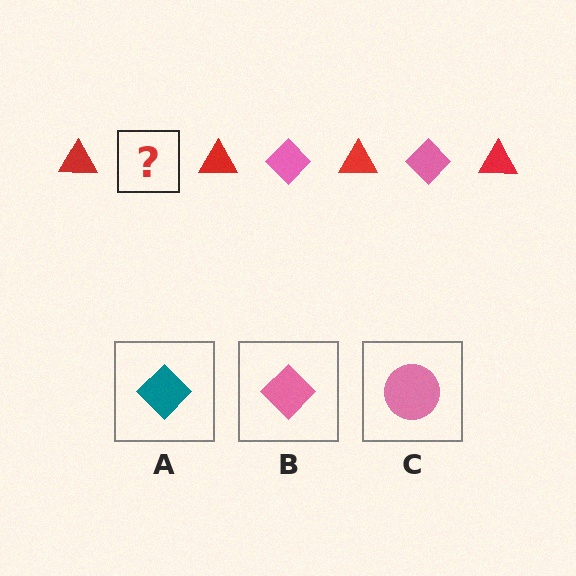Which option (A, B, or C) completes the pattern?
B.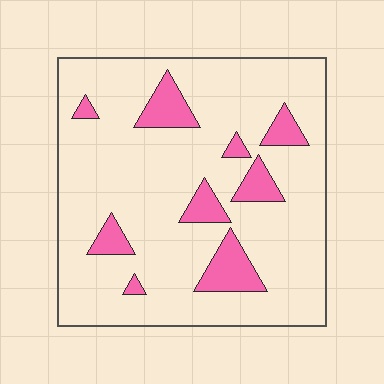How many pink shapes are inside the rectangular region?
9.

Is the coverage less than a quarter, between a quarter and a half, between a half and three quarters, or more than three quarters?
Less than a quarter.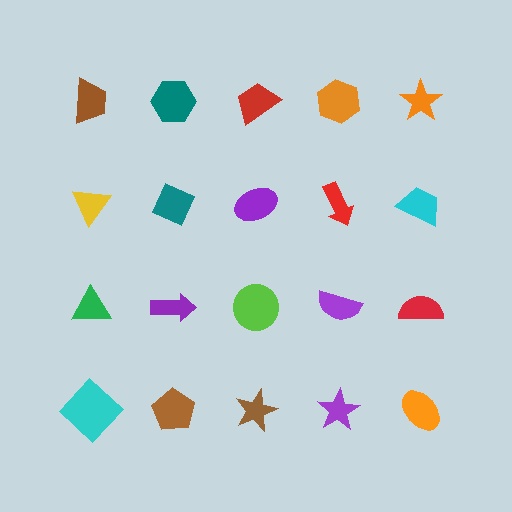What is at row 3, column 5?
A red semicircle.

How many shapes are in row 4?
5 shapes.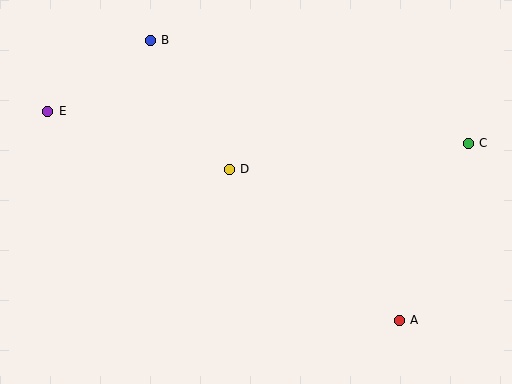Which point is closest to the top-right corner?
Point C is closest to the top-right corner.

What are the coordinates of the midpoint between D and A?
The midpoint between D and A is at (314, 245).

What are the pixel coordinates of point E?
Point E is at (48, 111).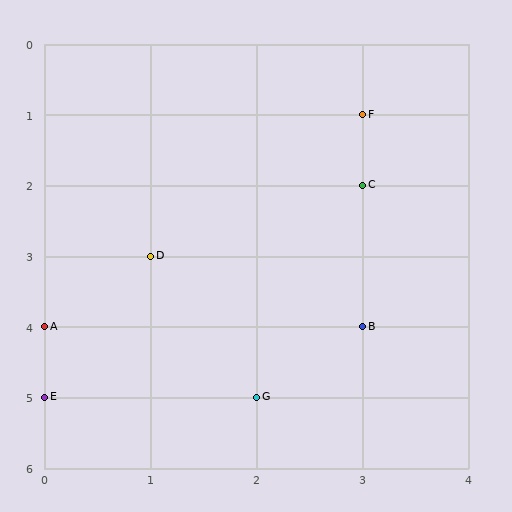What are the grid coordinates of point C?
Point C is at grid coordinates (3, 2).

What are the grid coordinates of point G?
Point G is at grid coordinates (2, 5).